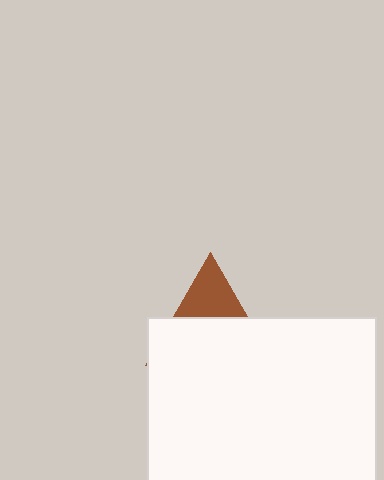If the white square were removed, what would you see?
You would see the complete brown triangle.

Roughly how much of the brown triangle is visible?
A small part of it is visible (roughly 34%).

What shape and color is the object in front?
The object in front is a white square.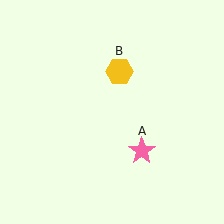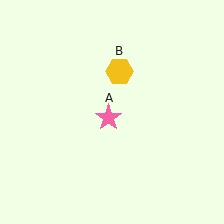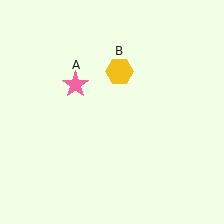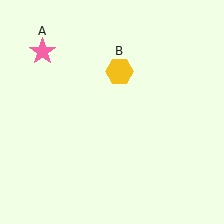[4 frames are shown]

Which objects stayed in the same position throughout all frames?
Yellow hexagon (object B) remained stationary.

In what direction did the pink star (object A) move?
The pink star (object A) moved up and to the left.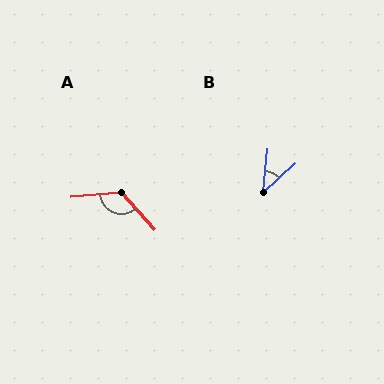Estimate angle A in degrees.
Approximately 125 degrees.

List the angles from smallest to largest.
B (42°), A (125°).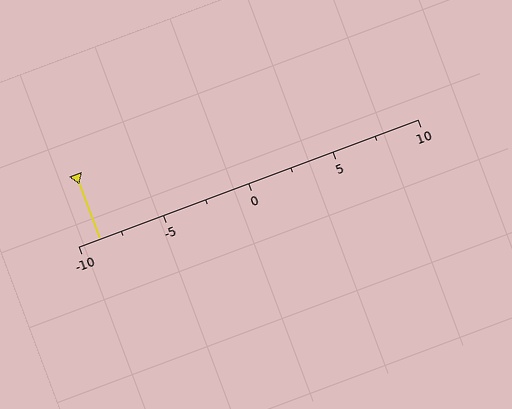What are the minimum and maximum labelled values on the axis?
The axis runs from -10 to 10.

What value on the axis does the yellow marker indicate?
The marker indicates approximately -8.8.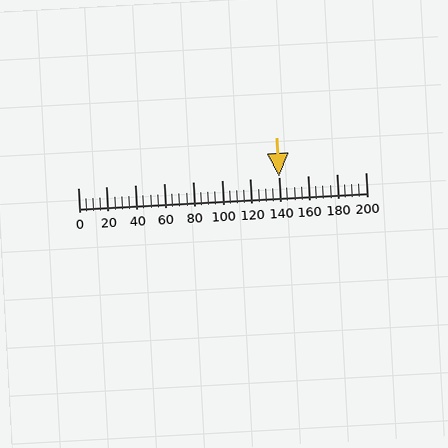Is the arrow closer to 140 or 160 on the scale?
The arrow is closer to 140.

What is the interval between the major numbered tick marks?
The major tick marks are spaced 20 units apart.